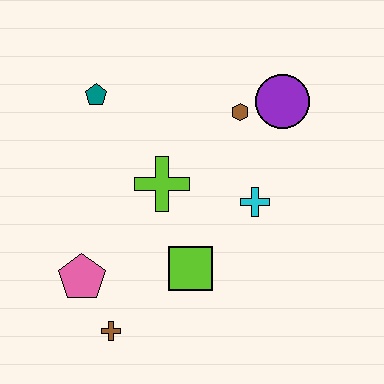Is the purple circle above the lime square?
Yes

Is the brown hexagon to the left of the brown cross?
No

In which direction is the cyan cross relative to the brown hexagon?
The cyan cross is below the brown hexagon.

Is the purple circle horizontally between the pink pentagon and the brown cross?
No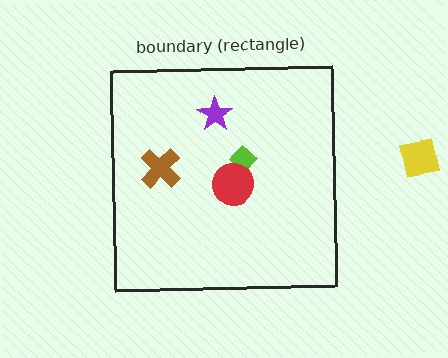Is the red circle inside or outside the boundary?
Inside.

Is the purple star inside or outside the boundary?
Inside.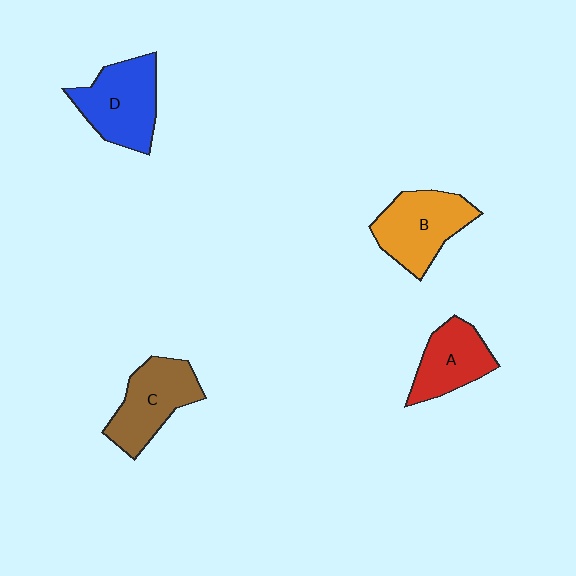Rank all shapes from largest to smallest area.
From largest to smallest: D (blue), B (orange), C (brown), A (red).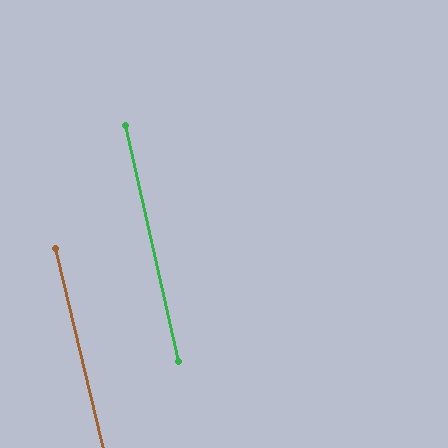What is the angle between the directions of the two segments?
Approximately 1 degree.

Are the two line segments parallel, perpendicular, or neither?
Parallel — their directions differ by only 0.7°.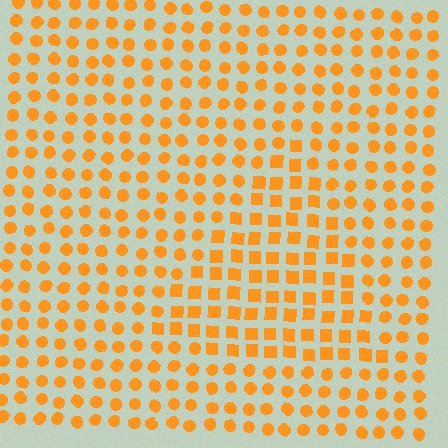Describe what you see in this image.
The image is filled with small orange elements arranged in a uniform grid. A triangle-shaped region contains squares, while the surrounding area contains circles. The boundary is defined purely by the change in element shape.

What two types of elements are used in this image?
The image uses squares inside the triangle region and circles outside it.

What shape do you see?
I see a triangle.